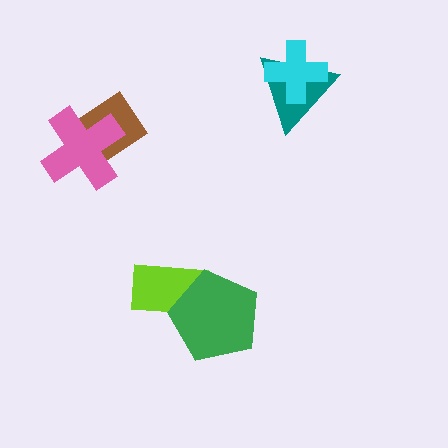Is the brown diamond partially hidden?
Yes, it is partially covered by another shape.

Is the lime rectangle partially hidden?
Yes, it is partially covered by another shape.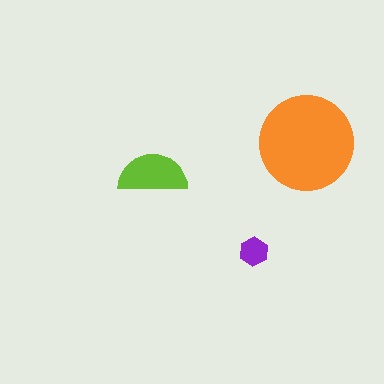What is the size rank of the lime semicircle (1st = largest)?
2nd.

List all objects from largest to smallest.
The orange circle, the lime semicircle, the purple hexagon.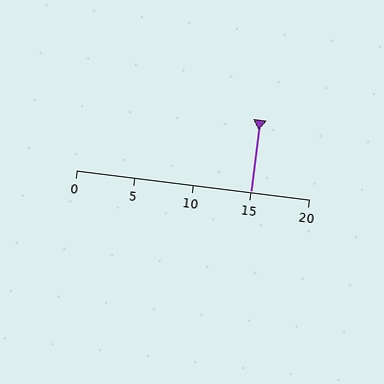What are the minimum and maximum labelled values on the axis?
The axis runs from 0 to 20.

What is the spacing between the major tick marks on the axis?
The major ticks are spaced 5 apart.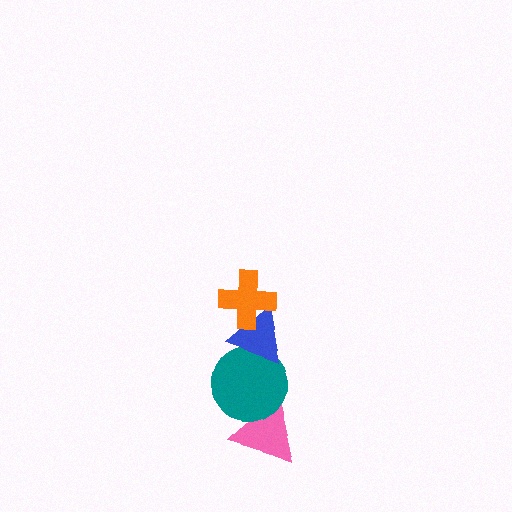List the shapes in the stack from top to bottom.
From top to bottom: the orange cross, the blue triangle, the teal circle, the pink triangle.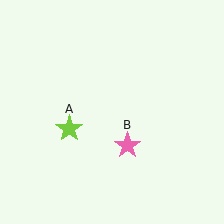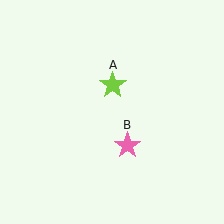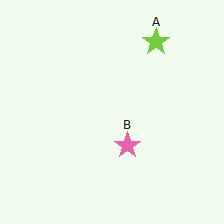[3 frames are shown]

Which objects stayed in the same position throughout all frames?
Pink star (object B) remained stationary.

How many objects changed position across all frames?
1 object changed position: lime star (object A).